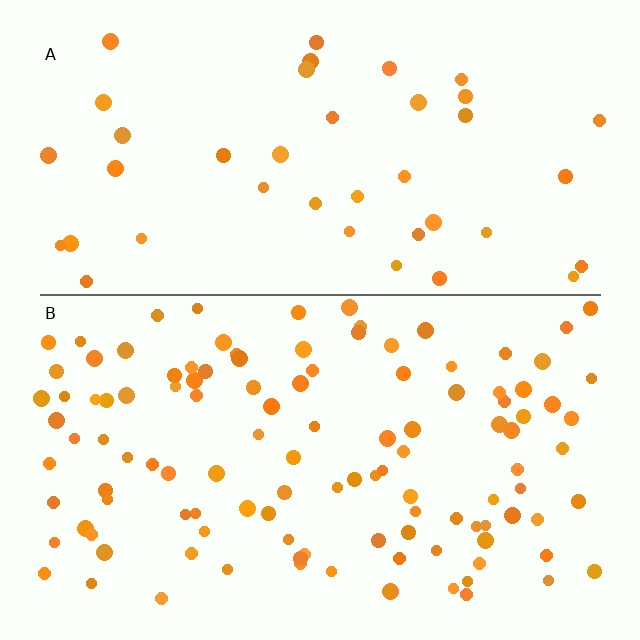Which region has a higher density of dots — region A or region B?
B (the bottom).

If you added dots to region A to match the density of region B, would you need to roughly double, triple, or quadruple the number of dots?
Approximately triple.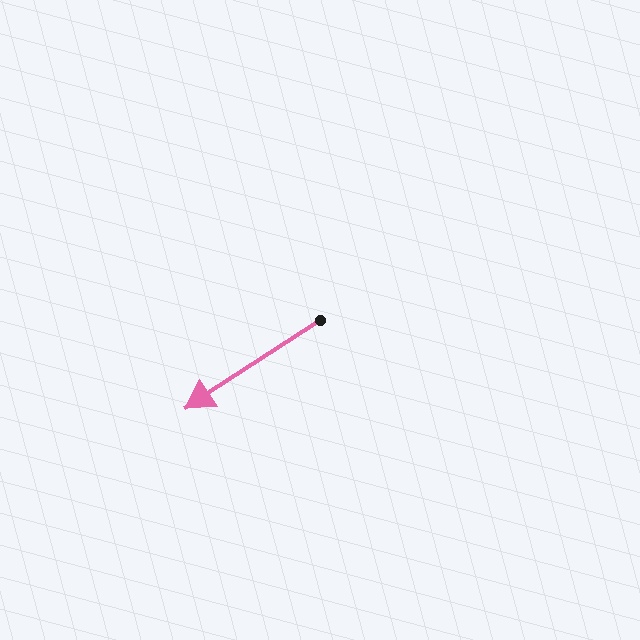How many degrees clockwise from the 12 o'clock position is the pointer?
Approximately 237 degrees.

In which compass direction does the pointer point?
Southwest.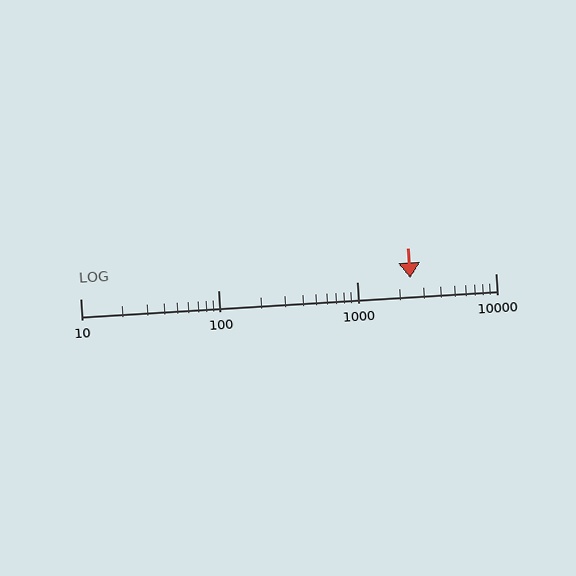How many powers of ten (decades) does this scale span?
The scale spans 3 decades, from 10 to 10000.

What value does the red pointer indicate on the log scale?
The pointer indicates approximately 2400.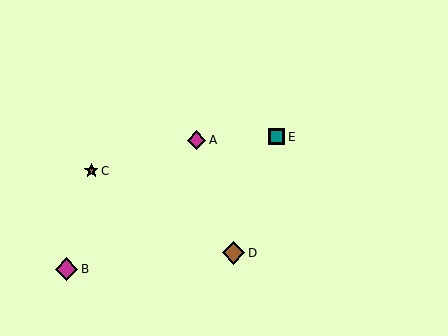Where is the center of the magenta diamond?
The center of the magenta diamond is at (197, 140).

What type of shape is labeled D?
Shape D is a brown diamond.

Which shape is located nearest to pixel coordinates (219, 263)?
The brown diamond (labeled D) at (234, 253) is nearest to that location.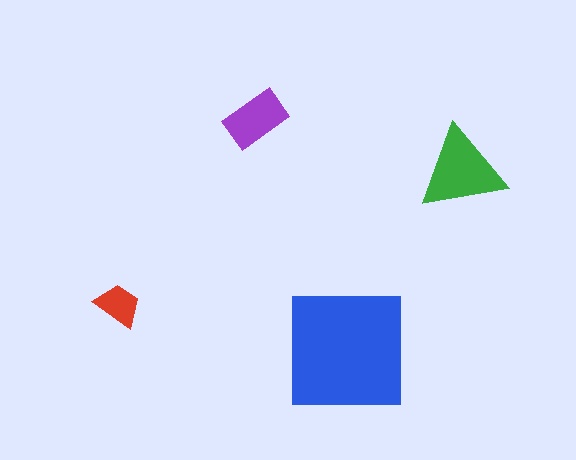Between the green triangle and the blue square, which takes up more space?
The blue square.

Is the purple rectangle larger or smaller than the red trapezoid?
Larger.